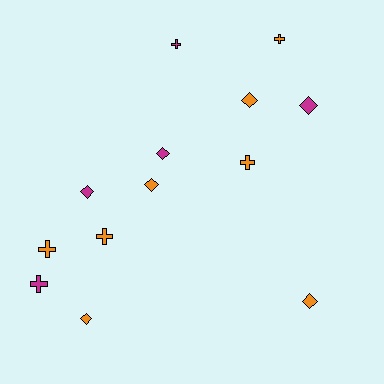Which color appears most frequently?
Orange, with 8 objects.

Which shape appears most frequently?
Diamond, with 7 objects.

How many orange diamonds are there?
There are 4 orange diamonds.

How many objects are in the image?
There are 13 objects.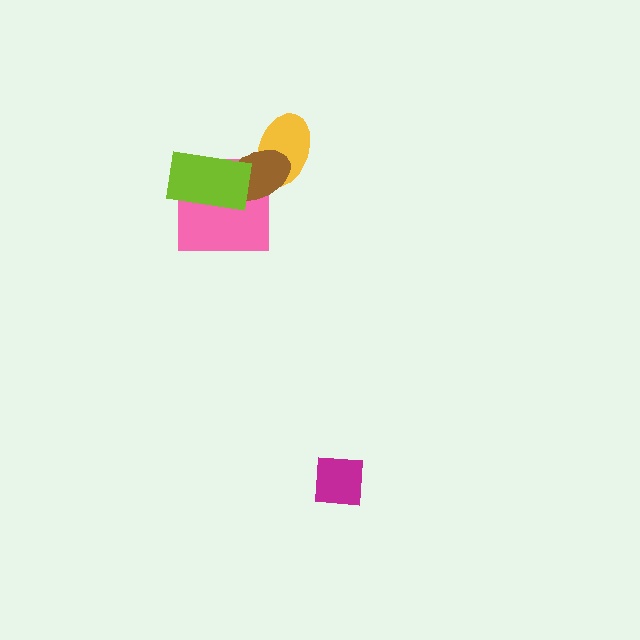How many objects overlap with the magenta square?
0 objects overlap with the magenta square.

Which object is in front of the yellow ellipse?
The brown ellipse is in front of the yellow ellipse.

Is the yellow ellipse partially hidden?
Yes, it is partially covered by another shape.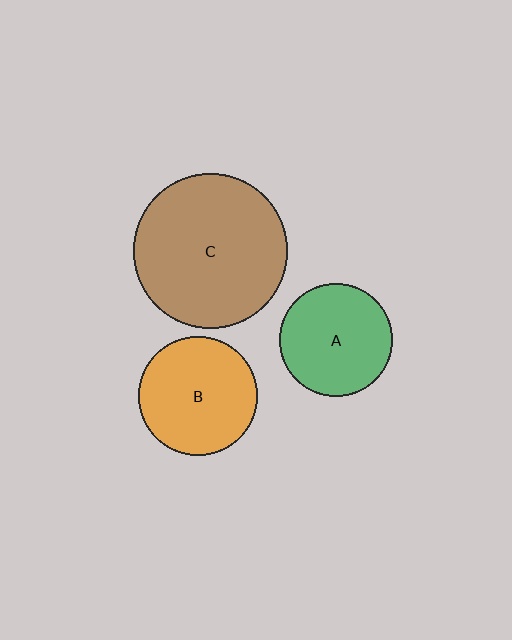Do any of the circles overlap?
No, none of the circles overlap.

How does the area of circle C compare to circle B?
Approximately 1.7 times.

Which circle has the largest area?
Circle C (brown).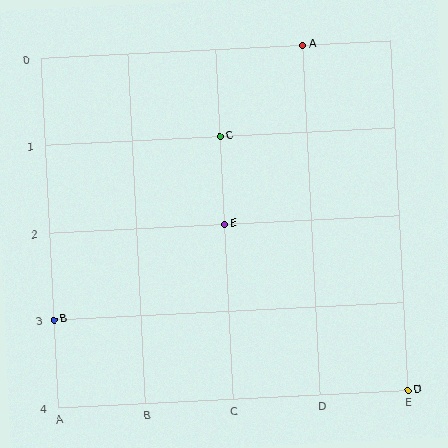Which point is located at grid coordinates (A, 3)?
Point B is at (A, 3).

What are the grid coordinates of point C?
Point C is at grid coordinates (C, 1).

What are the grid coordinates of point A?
Point A is at grid coordinates (D, 0).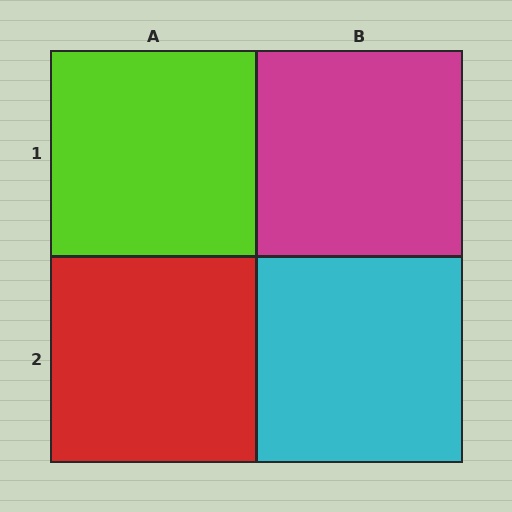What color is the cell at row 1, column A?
Lime.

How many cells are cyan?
1 cell is cyan.